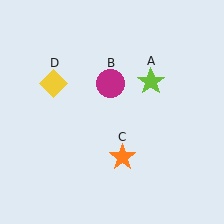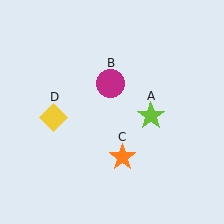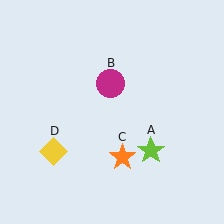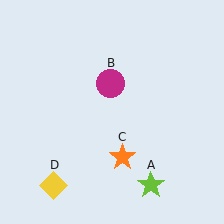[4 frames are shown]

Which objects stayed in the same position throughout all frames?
Magenta circle (object B) and orange star (object C) remained stationary.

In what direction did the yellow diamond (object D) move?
The yellow diamond (object D) moved down.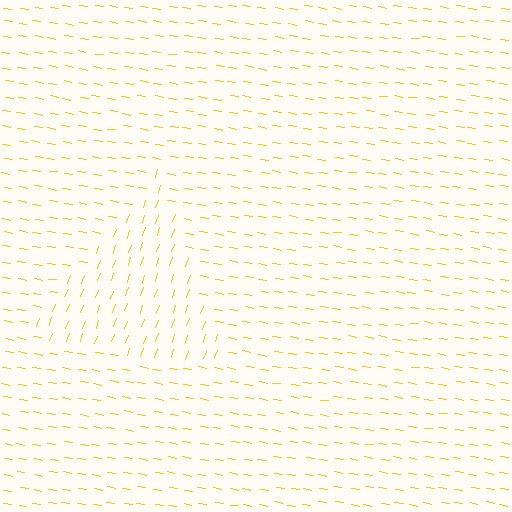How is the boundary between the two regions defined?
The boundary is defined purely by a change in line orientation (approximately 79 degrees difference). All lines are the same color and thickness.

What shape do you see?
I see a triangle.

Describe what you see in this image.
The image is filled with small yellow line segments. A triangle region in the image has lines oriented differently from the surrounding lines, creating a visible texture boundary.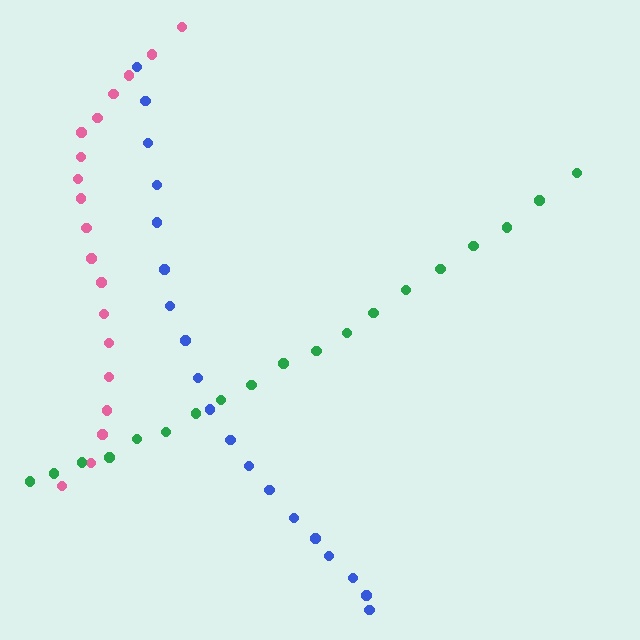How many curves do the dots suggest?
There are 3 distinct paths.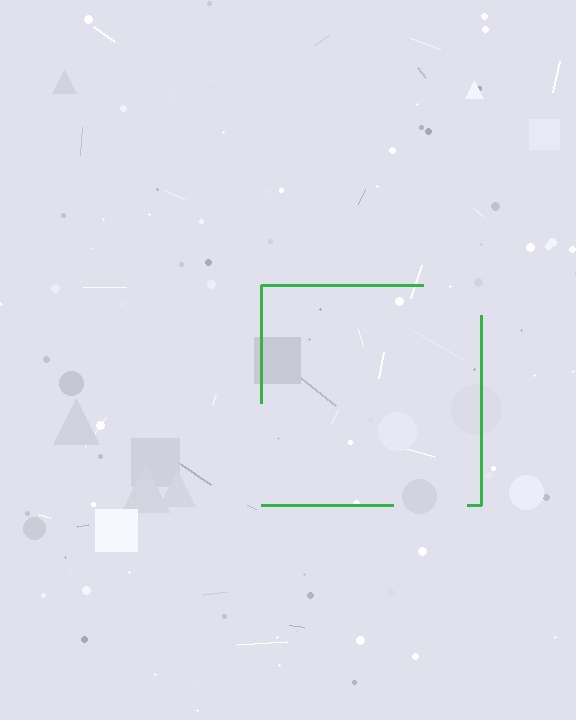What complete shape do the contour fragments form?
The contour fragments form a square.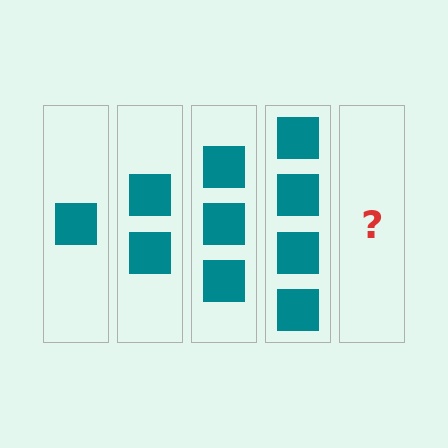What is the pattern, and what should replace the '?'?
The pattern is that each step adds one more square. The '?' should be 5 squares.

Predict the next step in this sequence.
The next step is 5 squares.